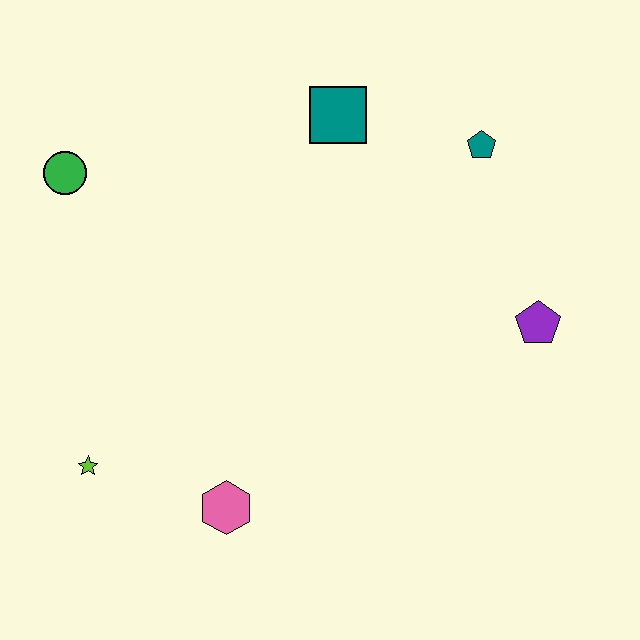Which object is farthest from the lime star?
The teal pentagon is farthest from the lime star.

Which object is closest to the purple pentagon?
The teal pentagon is closest to the purple pentagon.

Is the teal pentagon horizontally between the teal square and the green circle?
No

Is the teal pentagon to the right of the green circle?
Yes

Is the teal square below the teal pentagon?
No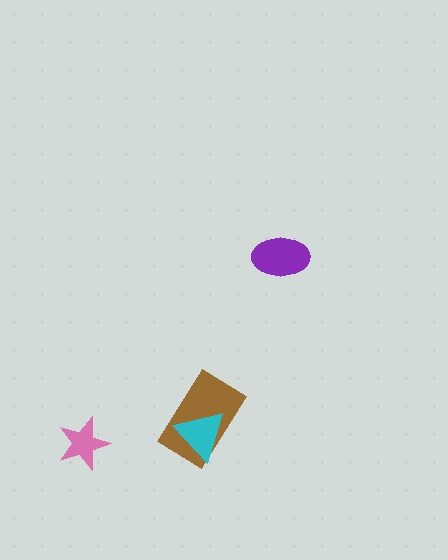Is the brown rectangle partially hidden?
Yes, it is partially covered by another shape.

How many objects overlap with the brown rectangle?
1 object overlaps with the brown rectangle.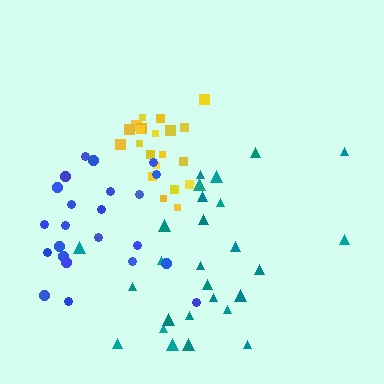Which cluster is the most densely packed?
Yellow.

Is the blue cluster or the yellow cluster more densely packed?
Yellow.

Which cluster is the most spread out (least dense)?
Teal.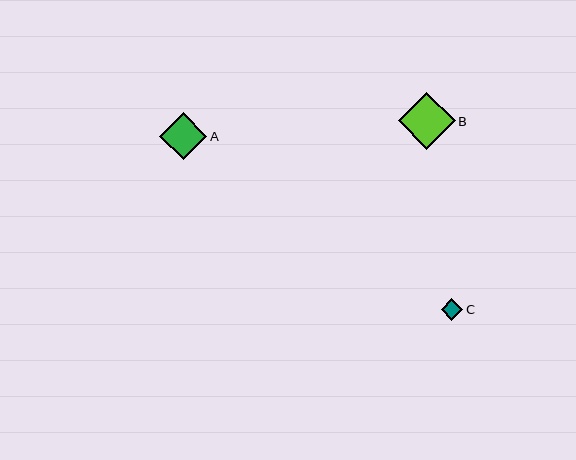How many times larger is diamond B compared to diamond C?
Diamond B is approximately 2.6 times the size of diamond C.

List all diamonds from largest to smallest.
From largest to smallest: B, A, C.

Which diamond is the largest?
Diamond B is the largest with a size of approximately 57 pixels.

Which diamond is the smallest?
Diamond C is the smallest with a size of approximately 22 pixels.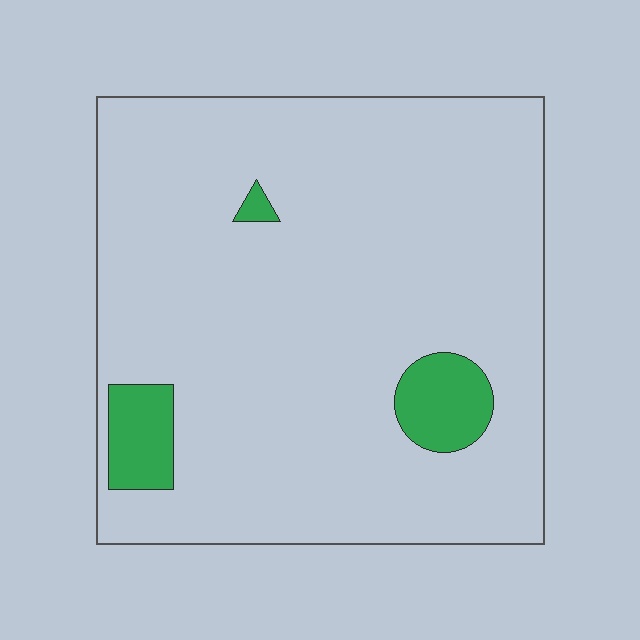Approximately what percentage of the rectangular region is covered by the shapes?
Approximately 10%.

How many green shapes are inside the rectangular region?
3.